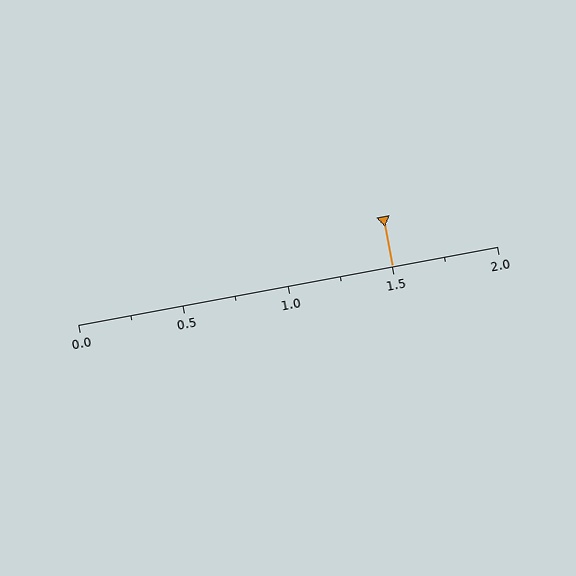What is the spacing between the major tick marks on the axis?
The major ticks are spaced 0.5 apart.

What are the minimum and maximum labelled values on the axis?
The axis runs from 0.0 to 2.0.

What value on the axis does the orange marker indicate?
The marker indicates approximately 1.5.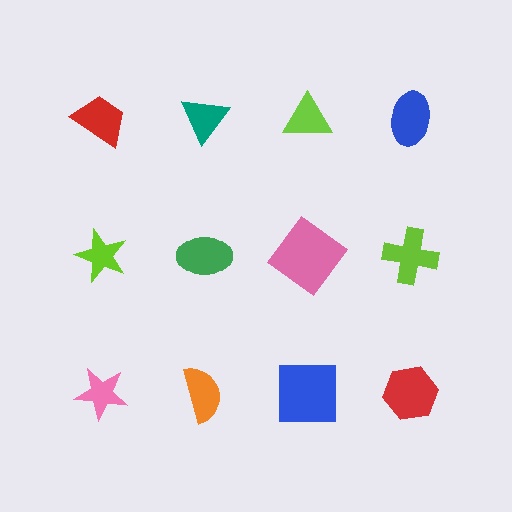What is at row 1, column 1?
A red trapezoid.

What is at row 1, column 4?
A blue ellipse.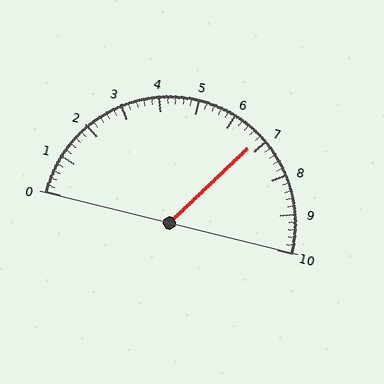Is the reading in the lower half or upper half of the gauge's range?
The reading is in the upper half of the range (0 to 10).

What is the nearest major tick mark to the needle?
The nearest major tick mark is 7.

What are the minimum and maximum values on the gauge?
The gauge ranges from 0 to 10.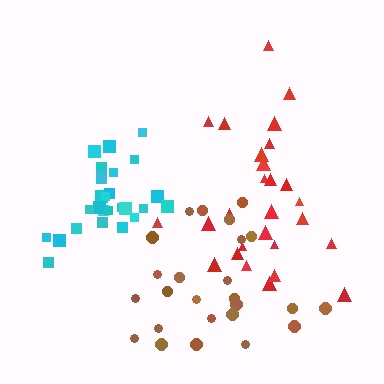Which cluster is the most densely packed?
Cyan.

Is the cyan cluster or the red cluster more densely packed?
Cyan.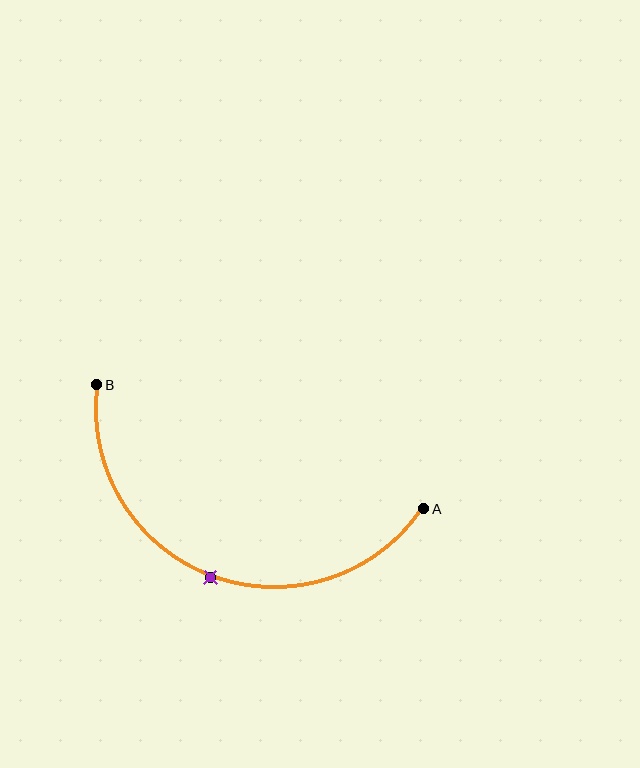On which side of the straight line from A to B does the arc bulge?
The arc bulges below the straight line connecting A and B.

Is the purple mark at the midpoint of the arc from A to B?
Yes. The purple mark lies on the arc at equal arc-length from both A and B — it is the arc midpoint.